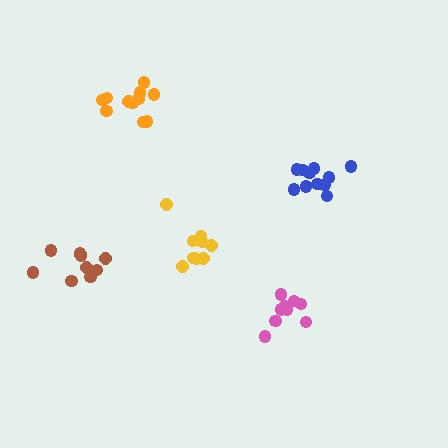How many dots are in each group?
Group 1: 12 dots, Group 2: 11 dots, Group 3: 9 dots, Group 4: 10 dots, Group 5: 10 dots (52 total).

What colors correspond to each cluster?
The clusters are colored: orange, blue, pink, yellow, brown.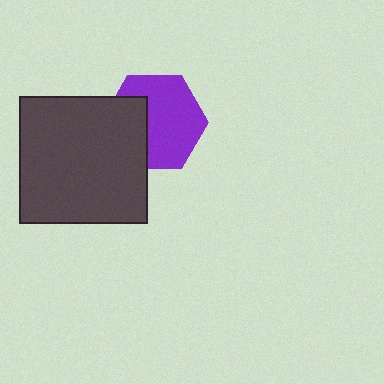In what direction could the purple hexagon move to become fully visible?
The purple hexagon could move right. That would shift it out from behind the dark gray square entirely.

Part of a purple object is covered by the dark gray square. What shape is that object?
It is a hexagon.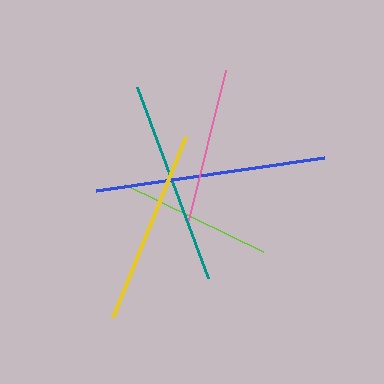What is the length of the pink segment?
The pink segment is approximately 154 pixels long.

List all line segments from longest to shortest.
From longest to shortest: blue, teal, yellow, pink, lime.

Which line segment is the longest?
The blue line is the longest at approximately 230 pixels.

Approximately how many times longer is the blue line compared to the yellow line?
The blue line is approximately 1.2 times the length of the yellow line.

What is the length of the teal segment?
The teal segment is approximately 204 pixels long.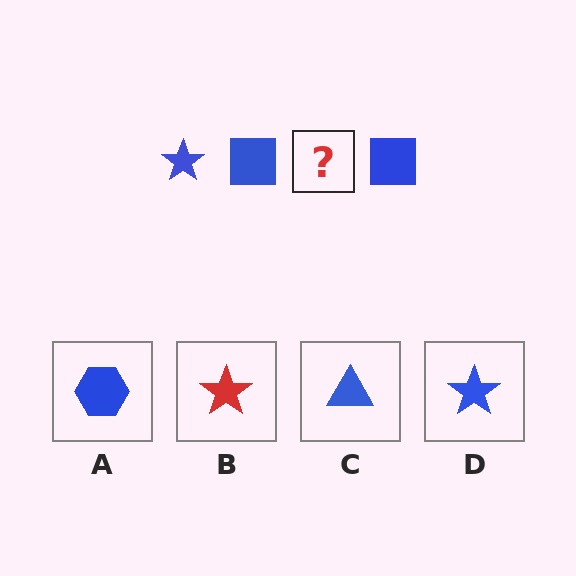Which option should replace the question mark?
Option D.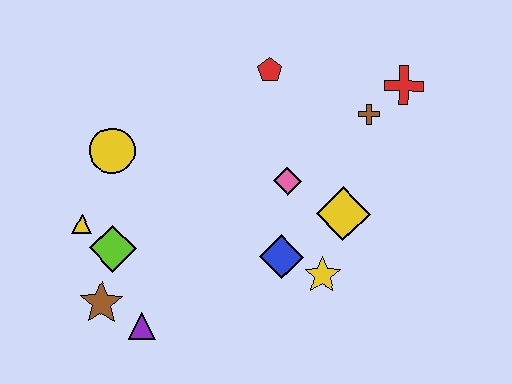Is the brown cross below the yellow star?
No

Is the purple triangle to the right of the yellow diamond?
No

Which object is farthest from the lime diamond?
The red cross is farthest from the lime diamond.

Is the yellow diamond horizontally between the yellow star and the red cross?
Yes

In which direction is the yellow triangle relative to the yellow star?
The yellow triangle is to the left of the yellow star.